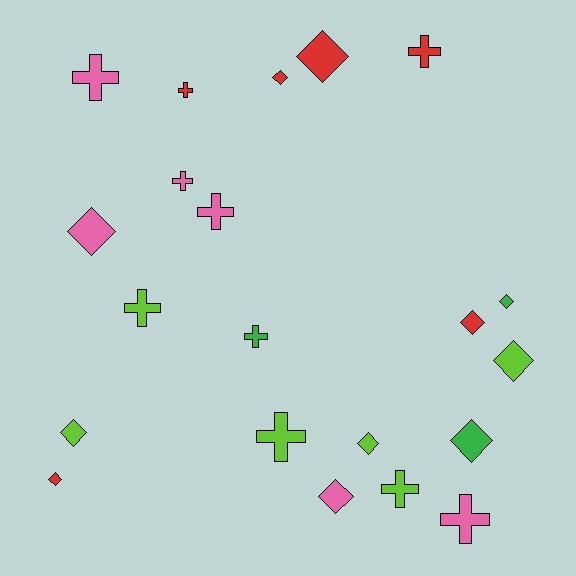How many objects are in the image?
There are 21 objects.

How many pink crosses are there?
There are 4 pink crosses.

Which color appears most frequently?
Lime, with 6 objects.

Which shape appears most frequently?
Diamond, with 11 objects.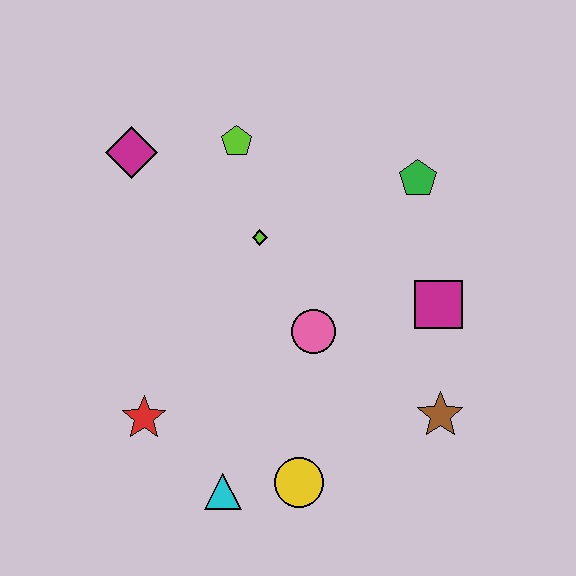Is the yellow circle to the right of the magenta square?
No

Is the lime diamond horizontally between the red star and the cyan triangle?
No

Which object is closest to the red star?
The cyan triangle is closest to the red star.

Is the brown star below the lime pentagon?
Yes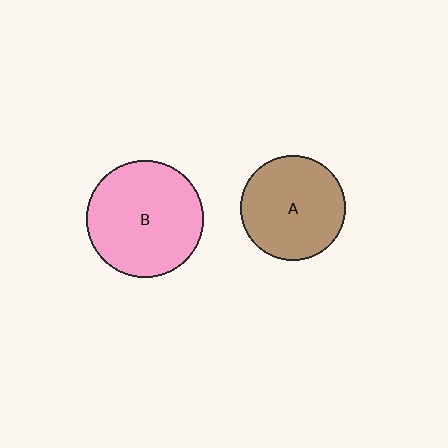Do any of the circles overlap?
No, none of the circles overlap.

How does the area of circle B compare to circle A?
Approximately 1.2 times.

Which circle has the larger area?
Circle B (pink).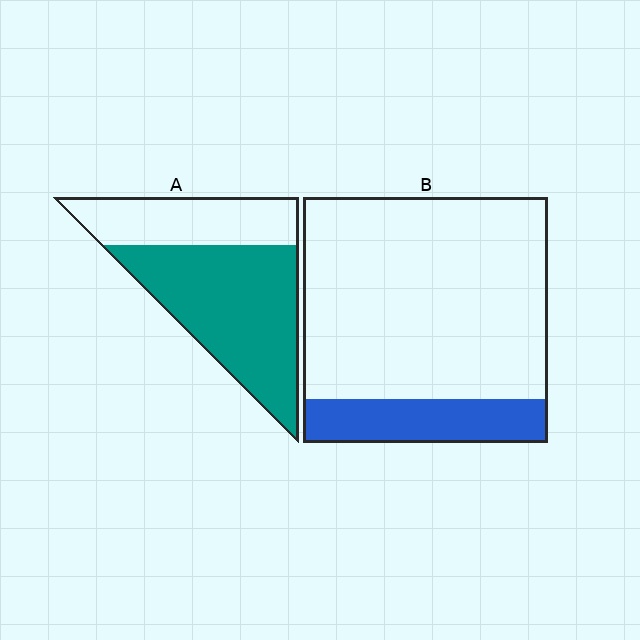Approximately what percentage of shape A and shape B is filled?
A is approximately 65% and B is approximately 20%.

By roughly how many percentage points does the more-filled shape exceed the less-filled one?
By roughly 45 percentage points (A over B).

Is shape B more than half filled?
No.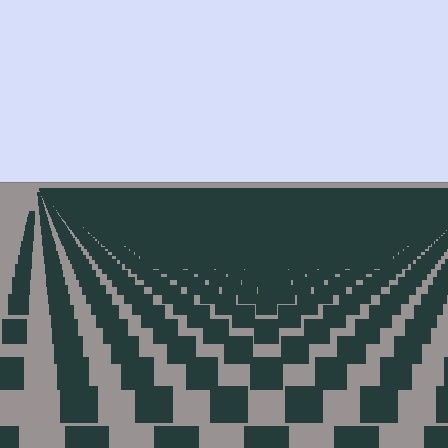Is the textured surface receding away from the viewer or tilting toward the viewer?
The surface is receding away from the viewer. Texture elements get smaller and denser toward the top.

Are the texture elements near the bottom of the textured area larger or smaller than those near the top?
Larger. Near the bottom, elements are closer to the viewer and appear at a bigger on-screen size.